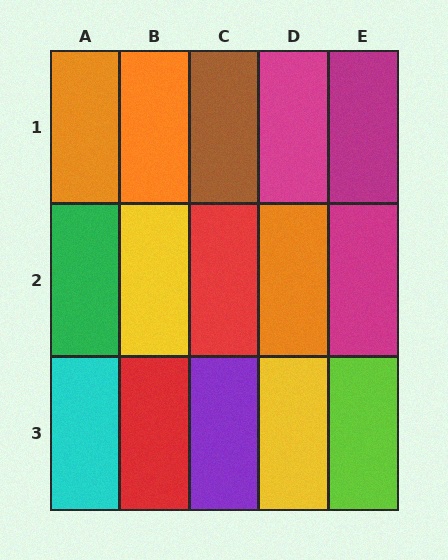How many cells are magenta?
3 cells are magenta.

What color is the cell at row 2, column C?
Red.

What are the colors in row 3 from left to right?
Cyan, red, purple, yellow, lime.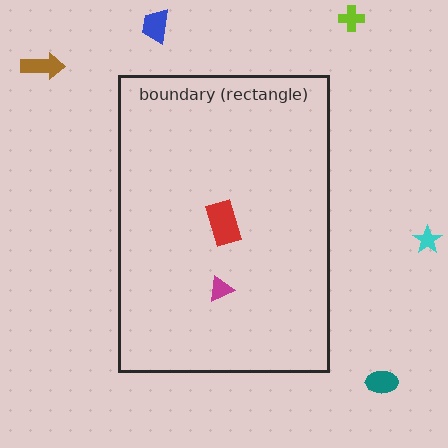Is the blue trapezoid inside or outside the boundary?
Outside.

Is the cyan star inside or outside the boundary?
Outside.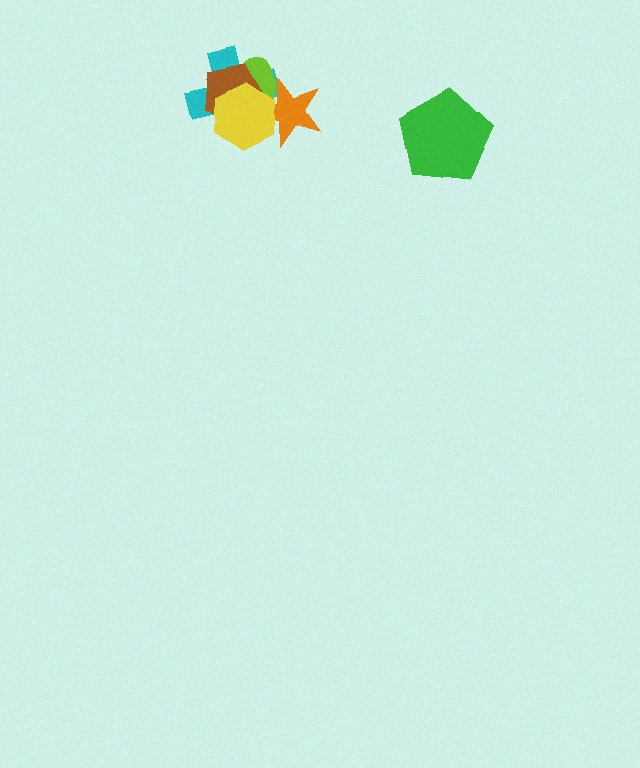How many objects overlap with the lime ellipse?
4 objects overlap with the lime ellipse.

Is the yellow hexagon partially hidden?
No, no other shape covers it.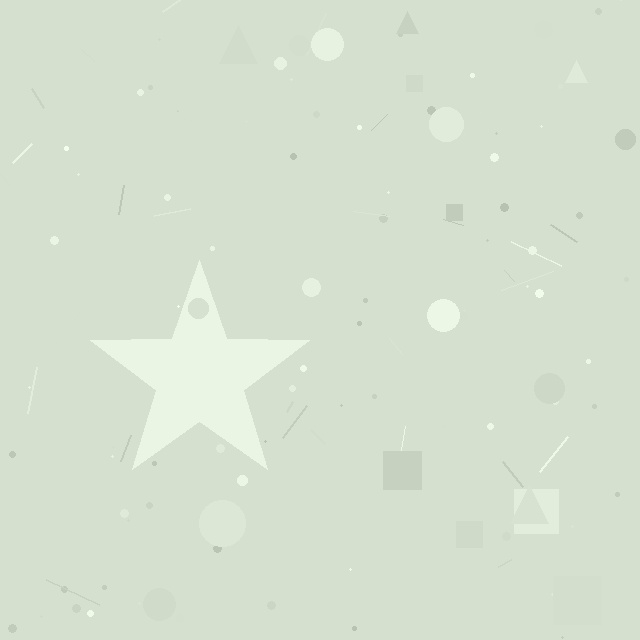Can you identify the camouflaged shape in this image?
The camouflaged shape is a star.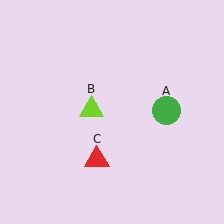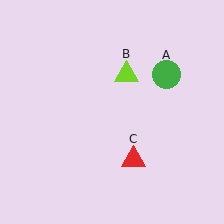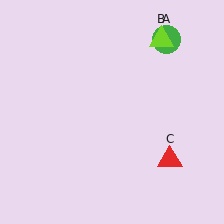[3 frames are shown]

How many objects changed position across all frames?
3 objects changed position: green circle (object A), lime triangle (object B), red triangle (object C).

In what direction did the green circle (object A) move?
The green circle (object A) moved up.